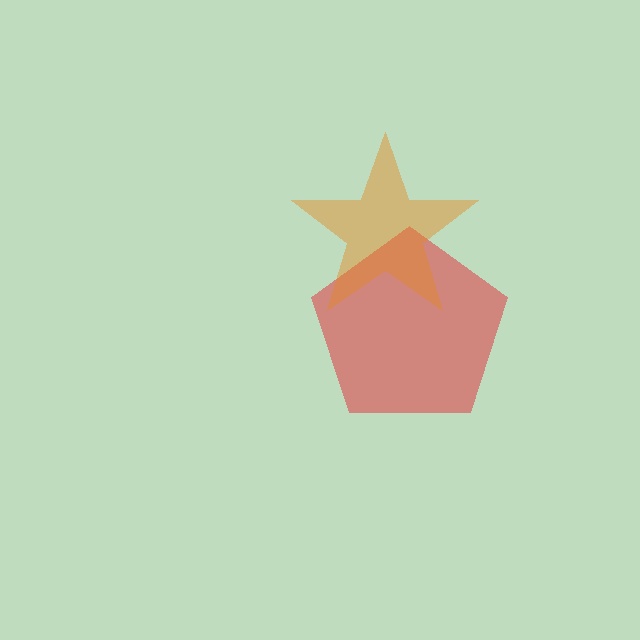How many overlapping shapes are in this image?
There are 2 overlapping shapes in the image.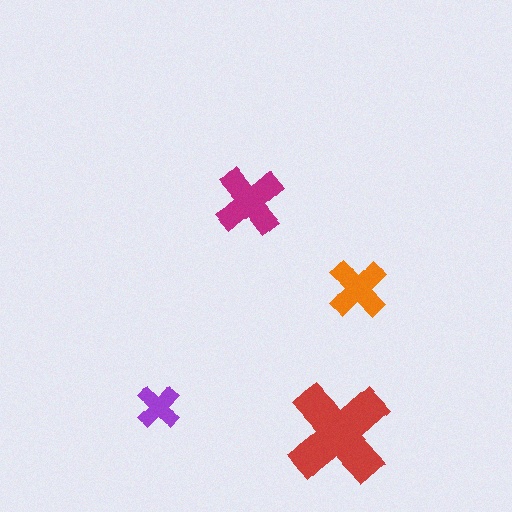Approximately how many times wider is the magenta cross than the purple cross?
About 1.5 times wider.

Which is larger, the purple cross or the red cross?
The red one.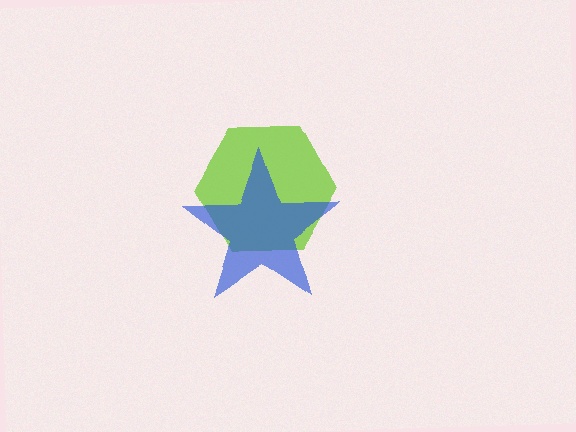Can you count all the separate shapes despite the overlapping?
Yes, there are 2 separate shapes.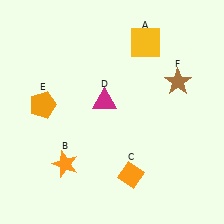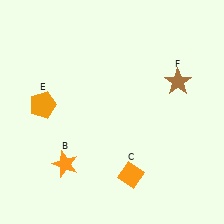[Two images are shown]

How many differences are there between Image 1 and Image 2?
There are 2 differences between the two images.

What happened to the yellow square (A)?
The yellow square (A) was removed in Image 2. It was in the top-right area of Image 1.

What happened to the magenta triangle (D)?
The magenta triangle (D) was removed in Image 2. It was in the top-left area of Image 1.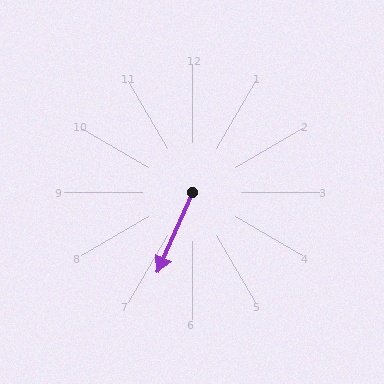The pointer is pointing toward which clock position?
Roughly 7 o'clock.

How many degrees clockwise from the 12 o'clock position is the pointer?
Approximately 204 degrees.